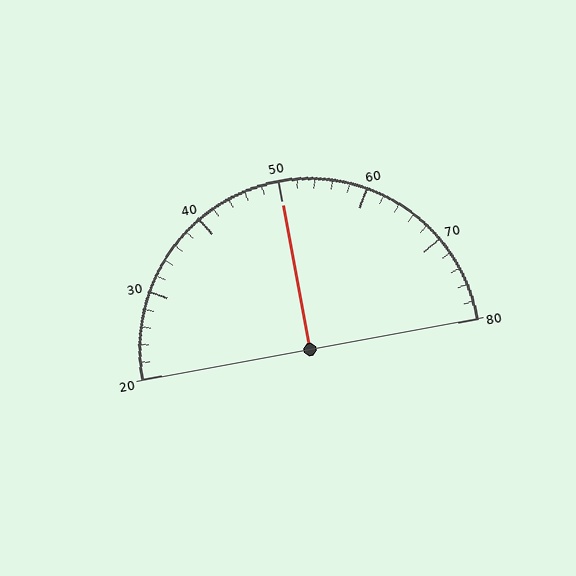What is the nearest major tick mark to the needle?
The nearest major tick mark is 50.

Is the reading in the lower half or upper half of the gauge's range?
The reading is in the upper half of the range (20 to 80).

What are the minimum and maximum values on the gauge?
The gauge ranges from 20 to 80.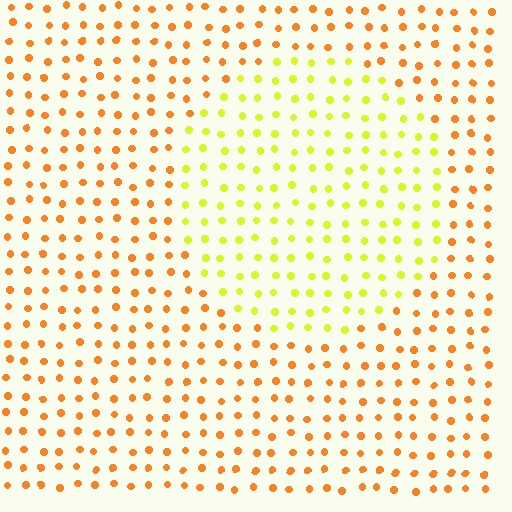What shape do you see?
I see a circle.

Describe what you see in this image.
The image is filled with small orange elements in a uniform arrangement. A circle-shaped region is visible where the elements are tinted to a slightly different hue, forming a subtle color boundary.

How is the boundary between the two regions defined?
The boundary is defined purely by a slight shift in hue (about 41 degrees). Spacing, size, and orientation are identical on both sides.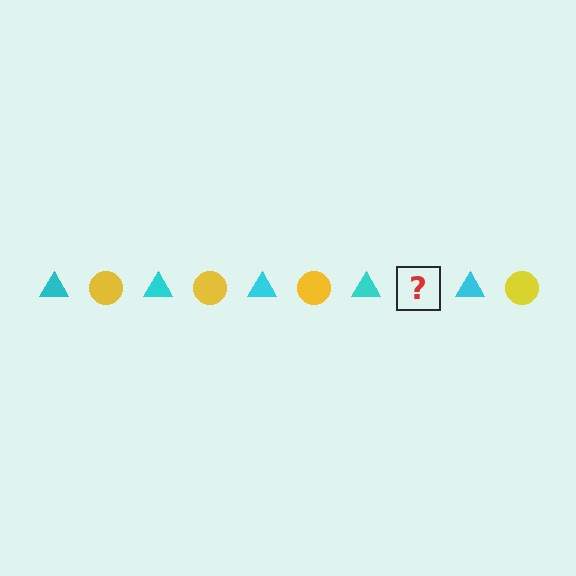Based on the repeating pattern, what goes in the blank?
The blank should be a yellow circle.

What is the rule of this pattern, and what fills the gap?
The rule is that the pattern alternates between cyan triangle and yellow circle. The gap should be filled with a yellow circle.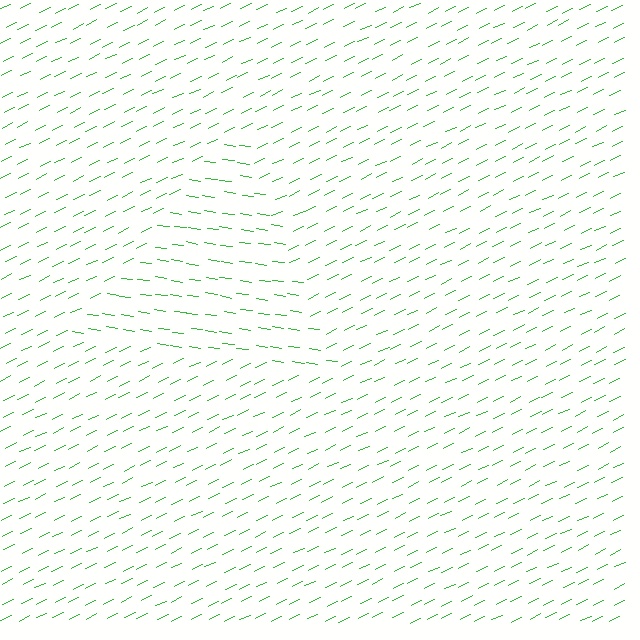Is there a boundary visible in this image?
Yes, there is a texture boundary formed by a change in line orientation.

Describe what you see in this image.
The image is filled with small green line segments. A triangle region in the image has lines oriented differently from the surrounding lines, creating a visible texture boundary.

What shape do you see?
I see a triangle.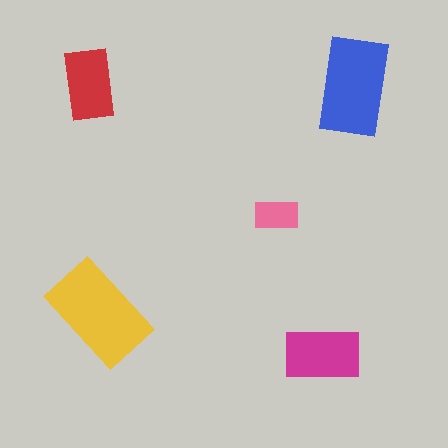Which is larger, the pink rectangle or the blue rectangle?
The blue one.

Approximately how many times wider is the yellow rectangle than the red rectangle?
About 1.5 times wider.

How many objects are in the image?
There are 5 objects in the image.